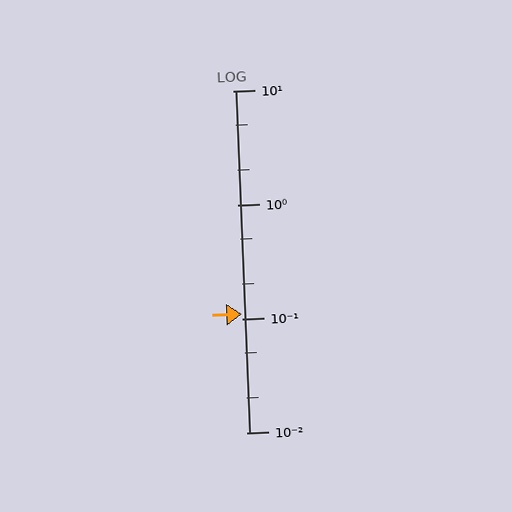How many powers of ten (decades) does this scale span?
The scale spans 3 decades, from 0.01 to 10.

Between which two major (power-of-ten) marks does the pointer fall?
The pointer is between 0.1 and 1.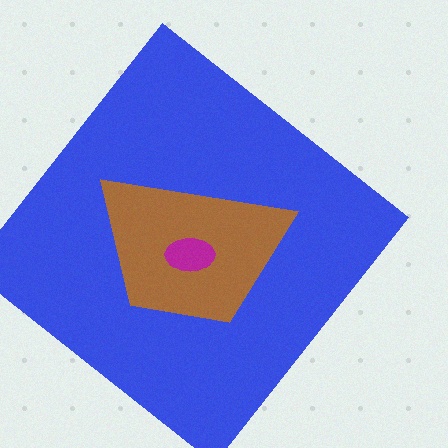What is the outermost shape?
The blue diamond.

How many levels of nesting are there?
3.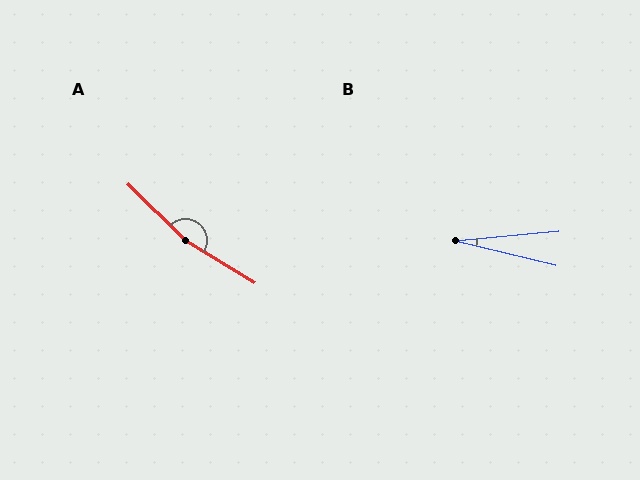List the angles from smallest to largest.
B (19°), A (167°).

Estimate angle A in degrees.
Approximately 167 degrees.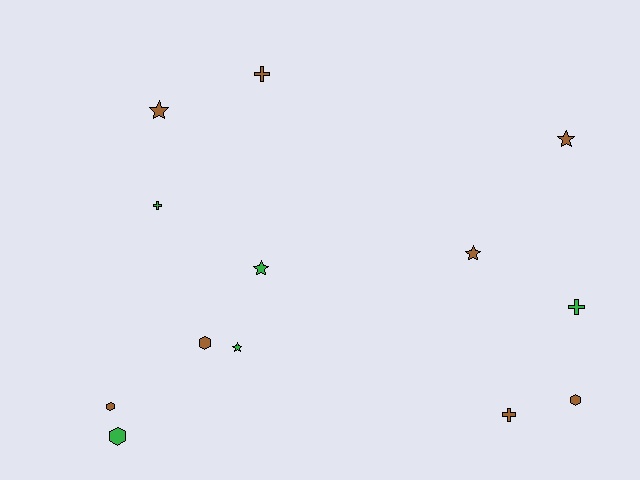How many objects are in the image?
There are 13 objects.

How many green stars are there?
There are 2 green stars.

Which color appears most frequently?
Brown, with 8 objects.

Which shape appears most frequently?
Star, with 5 objects.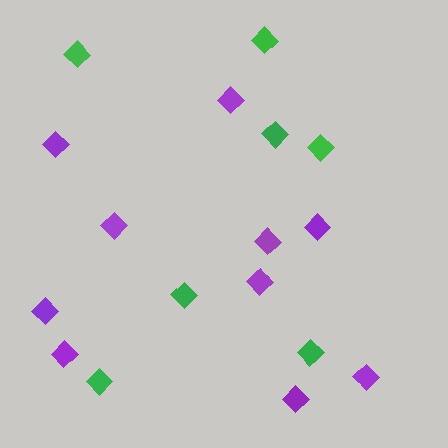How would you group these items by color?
There are 2 groups: one group of purple diamonds (10) and one group of green diamonds (7).